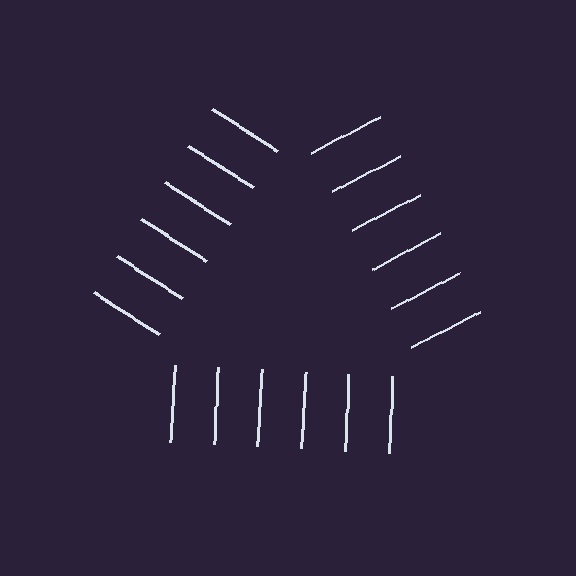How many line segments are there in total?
18 — 6 along each of the 3 edges.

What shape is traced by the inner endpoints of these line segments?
An illusory triangle — the line segments terminate on its edges but no continuous stroke is drawn.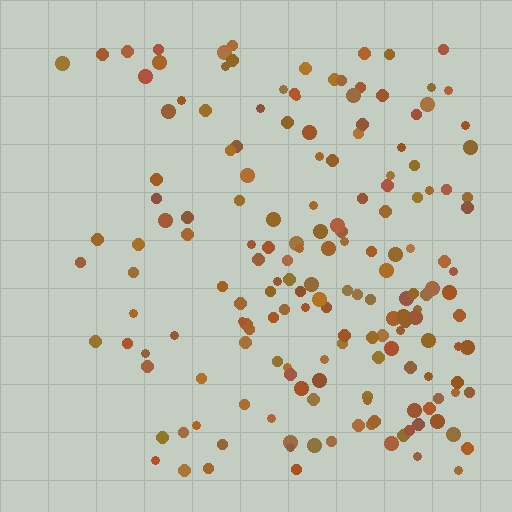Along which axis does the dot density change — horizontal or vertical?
Horizontal.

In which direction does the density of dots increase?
From left to right, with the right side densest.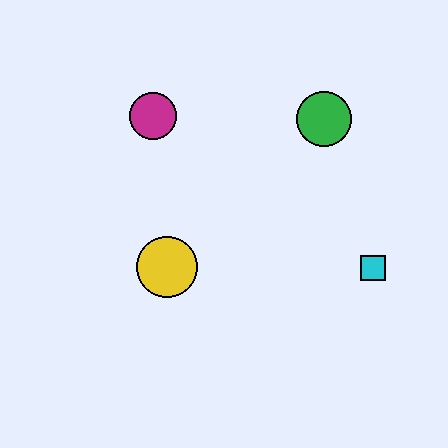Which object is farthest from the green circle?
The yellow circle is farthest from the green circle.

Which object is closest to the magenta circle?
The yellow circle is closest to the magenta circle.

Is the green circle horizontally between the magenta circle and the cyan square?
Yes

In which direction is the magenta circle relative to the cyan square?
The magenta circle is to the left of the cyan square.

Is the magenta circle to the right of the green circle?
No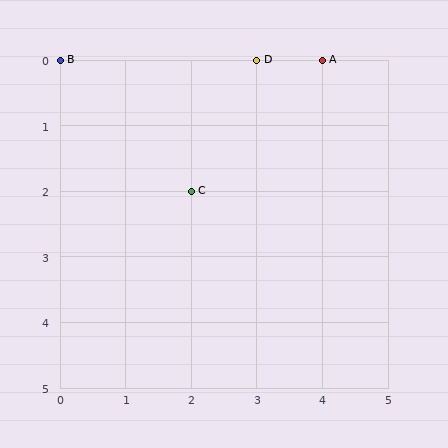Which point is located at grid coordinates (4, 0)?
Point A is at (4, 0).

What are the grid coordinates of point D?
Point D is at grid coordinates (3, 0).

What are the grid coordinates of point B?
Point B is at grid coordinates (0, 0).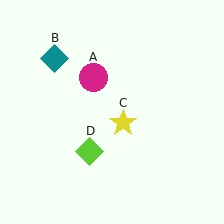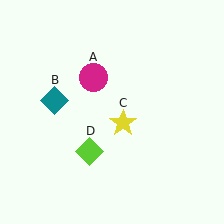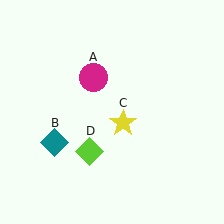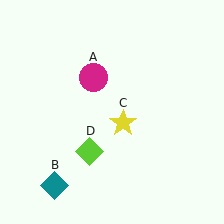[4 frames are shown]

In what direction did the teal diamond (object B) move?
The teal diamond (object B) moved down.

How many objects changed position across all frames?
1 object changed position: teal diamond (object B).